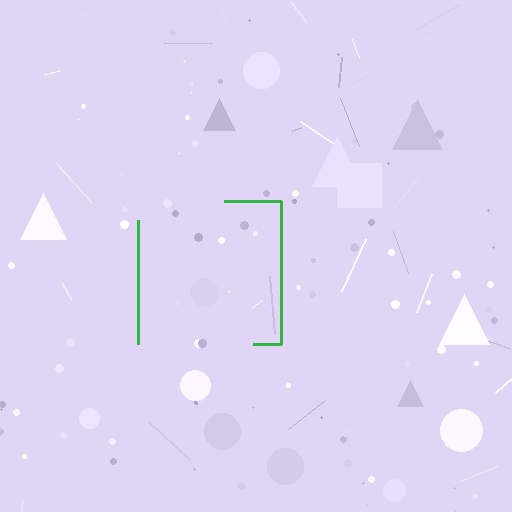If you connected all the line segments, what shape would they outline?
They would outline a square.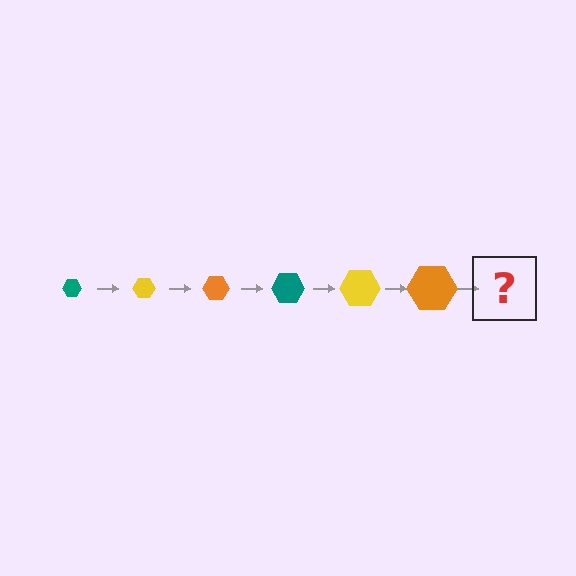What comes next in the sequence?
The next element should be a teal hexagon, larger than the previous one.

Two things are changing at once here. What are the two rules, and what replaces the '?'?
The two rules are that the hexagon grows larger each step and the color cycles through teal, yellow, and orange. The '?' should be a teal hexagon, larger than the previous one.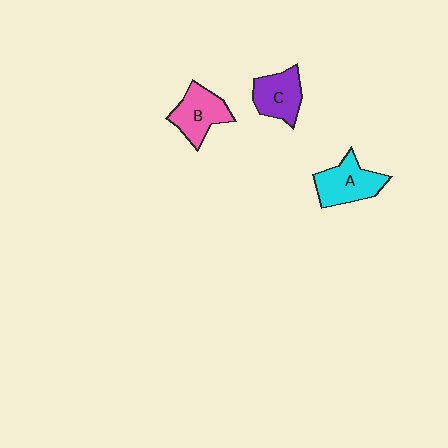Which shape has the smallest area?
Shape C (purple).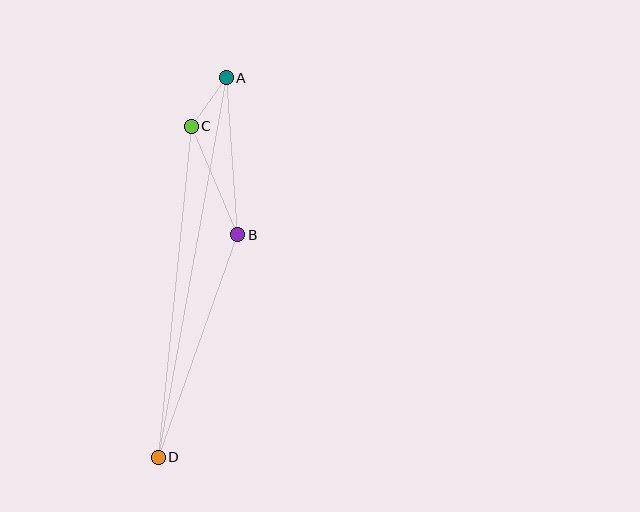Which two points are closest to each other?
Points A and C are closest to each other.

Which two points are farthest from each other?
Points A and D are farthest from each other.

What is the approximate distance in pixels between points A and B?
The distance between A and B is approximately 157 pixels.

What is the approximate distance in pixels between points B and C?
The distance between B and C is approximately 118 pixels.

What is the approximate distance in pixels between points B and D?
The distance between B and D is approximately 236 pixels.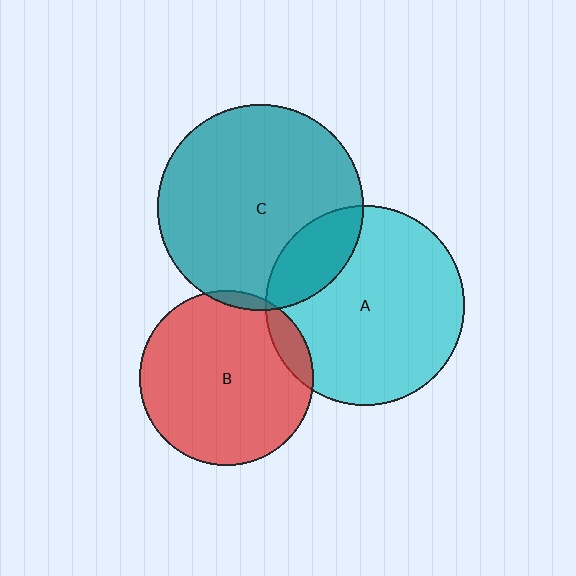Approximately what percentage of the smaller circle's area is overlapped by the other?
Approximately 5%.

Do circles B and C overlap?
Yes.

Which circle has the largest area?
Circle C (teal).